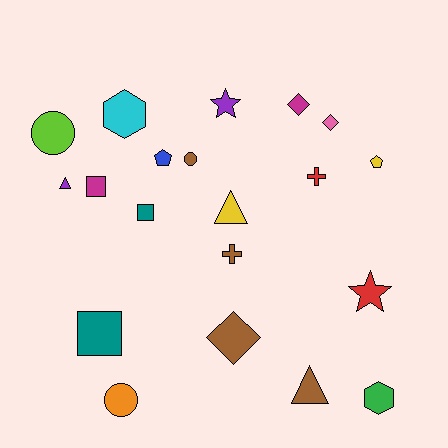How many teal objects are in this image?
There are 2 teal objects.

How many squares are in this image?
There are 3 squares.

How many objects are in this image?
There are 20 objects.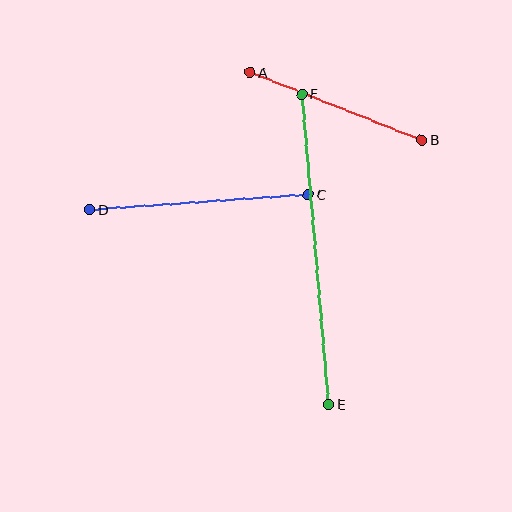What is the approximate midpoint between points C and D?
The midpoint is at approximately (199, 202) pixels.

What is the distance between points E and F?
The distance is approximately 312 pixels.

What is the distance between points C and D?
The distance is approximately 220 pixels.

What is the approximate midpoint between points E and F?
The midpoint is at approximately (315, 249) pixels.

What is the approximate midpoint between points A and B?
The midpoint is at approximately (336, 106) pixels.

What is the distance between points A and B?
The distance is approximately 184 pixels.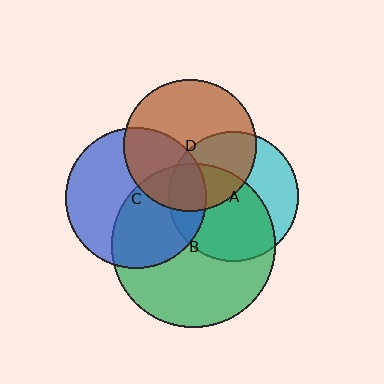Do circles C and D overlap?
Yes.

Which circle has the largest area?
Circle B (green).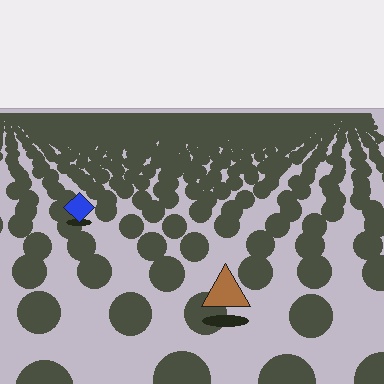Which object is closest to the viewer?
The brown triangle is closest. The texture marks near it are larger and more spread out.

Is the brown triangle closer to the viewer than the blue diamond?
Yes. The brown triangle is closer — you can tell from the texture gradient: the ground texture is coarser near it.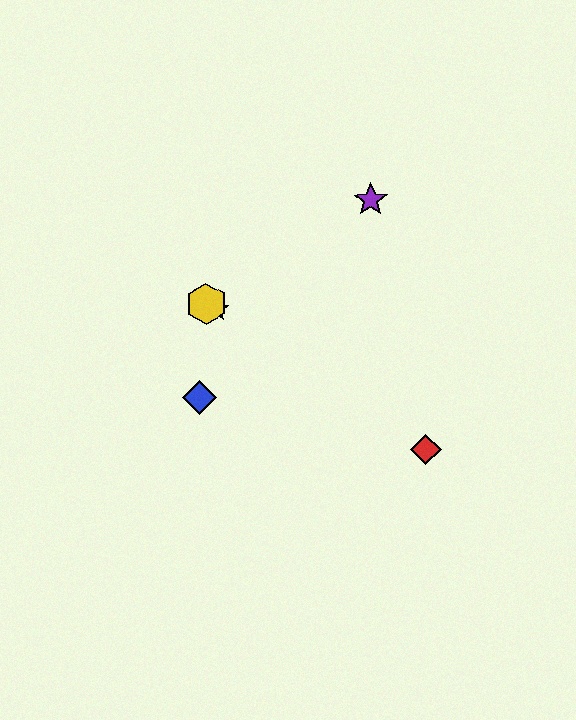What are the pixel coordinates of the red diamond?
The red diamond is at (426, 449).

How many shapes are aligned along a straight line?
3 shapes (the red diamond, the green star, the yellow hexagon) are aligned along a straight line.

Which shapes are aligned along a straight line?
The red diamond, the green star, the yellow hexagon are aligned along a straight line.